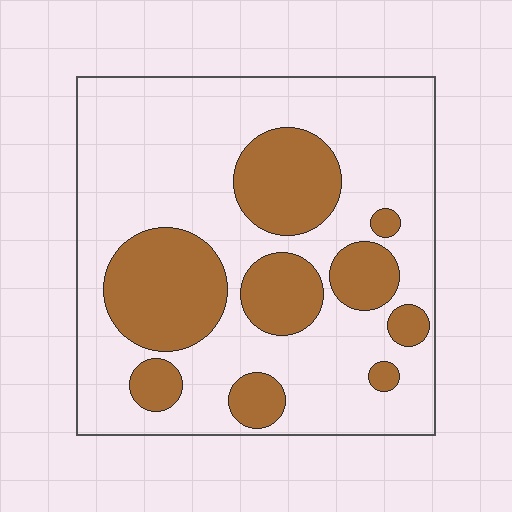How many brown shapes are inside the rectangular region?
9.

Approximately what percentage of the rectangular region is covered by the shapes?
Approximately 30%.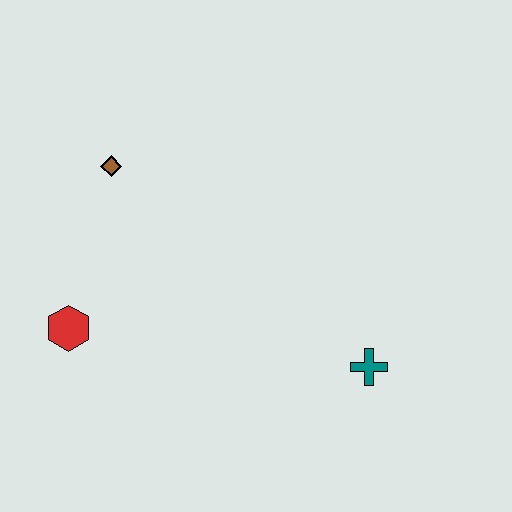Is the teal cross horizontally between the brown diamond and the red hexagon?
No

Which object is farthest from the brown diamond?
The teal cross is farthest from the brown diamond.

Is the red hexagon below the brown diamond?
Yes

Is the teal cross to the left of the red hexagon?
No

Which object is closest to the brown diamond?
The red hexagon is closest to the brown diamond.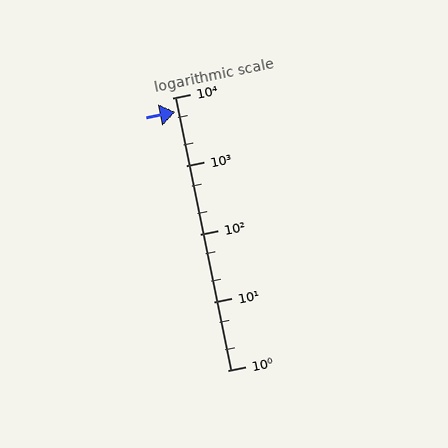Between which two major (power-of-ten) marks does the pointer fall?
The pointer is between 1000 and 10000.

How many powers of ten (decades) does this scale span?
The scale spans 4 decades, from 1 to 10000.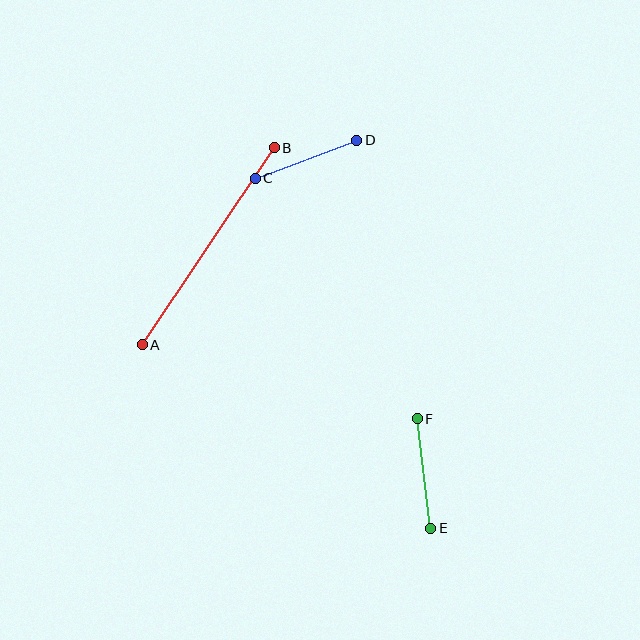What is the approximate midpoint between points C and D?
The midpoint is at approximately (306, 159) pixels.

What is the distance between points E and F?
The distance is approximately 110 pixels.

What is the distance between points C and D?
The distance is approximately 108 pixels.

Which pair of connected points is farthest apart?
Points A and B are farthest apart.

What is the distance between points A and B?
The distance is approximately 237 pixels.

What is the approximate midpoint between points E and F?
The midpoint is at approximately (424, 473) pixels.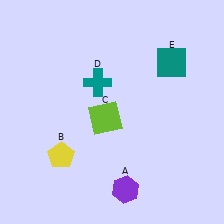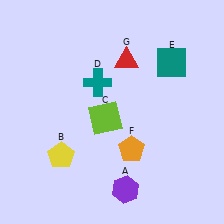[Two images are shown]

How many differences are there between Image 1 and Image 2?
There are 2 differences between the two images.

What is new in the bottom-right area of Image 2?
An orange pentagon (F) was added in the bottom-right area of Image 2.